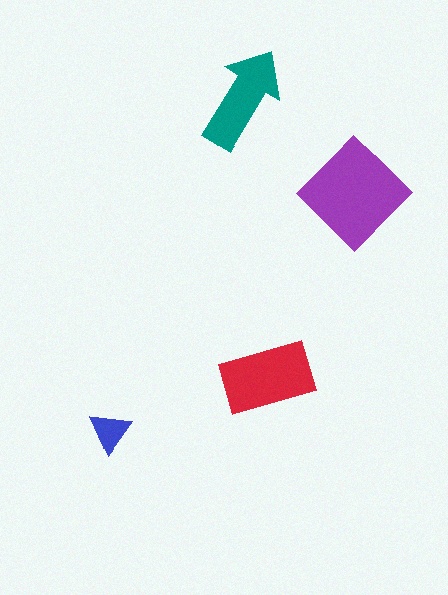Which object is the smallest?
The blue triangle.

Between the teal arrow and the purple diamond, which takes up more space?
The purple diamond.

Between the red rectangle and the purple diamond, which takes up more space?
The purple diamond.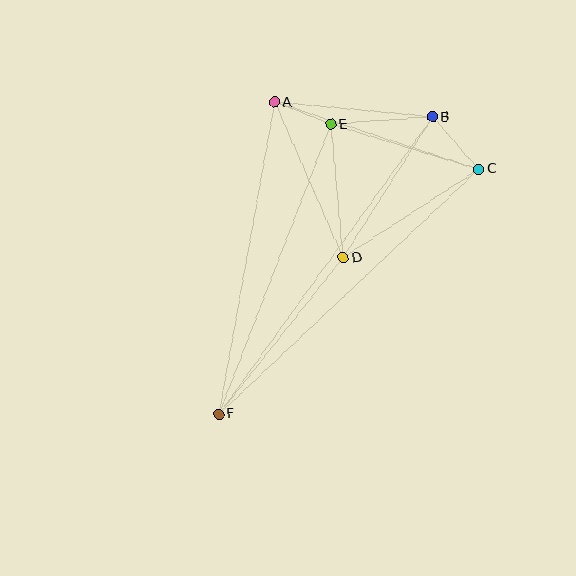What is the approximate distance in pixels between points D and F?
The distance between D and F is approximately 200 pixels.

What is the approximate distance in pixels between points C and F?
The distance between C and F is approximately 357 pixels.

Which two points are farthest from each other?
Points B and F are farthest from each other.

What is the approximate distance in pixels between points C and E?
The distance between C and E is approximately 154 pixels.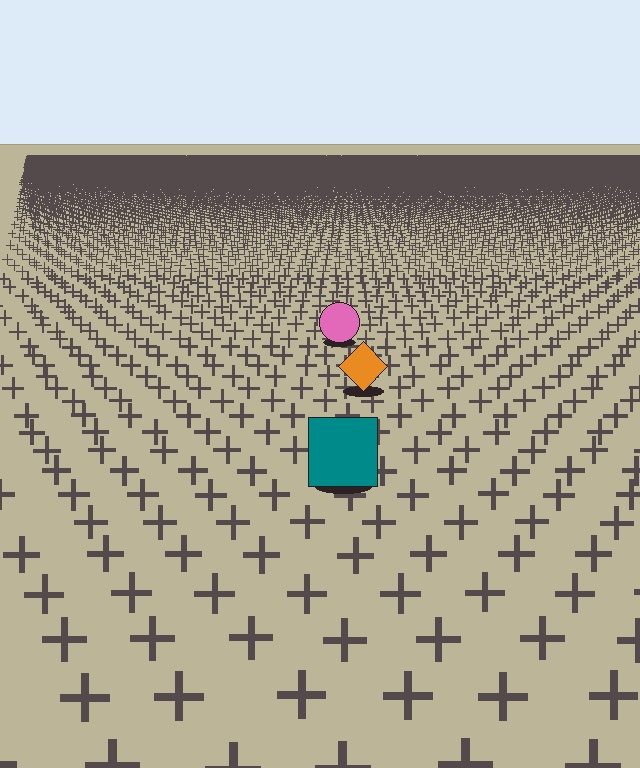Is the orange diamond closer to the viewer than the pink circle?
Yes. The orange diamond is closer — you can tell from the texture gradient: the ground texture is coarser near it.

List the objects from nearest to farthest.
From nearest to farthest: the teal square, the orange diamond, the pink circle.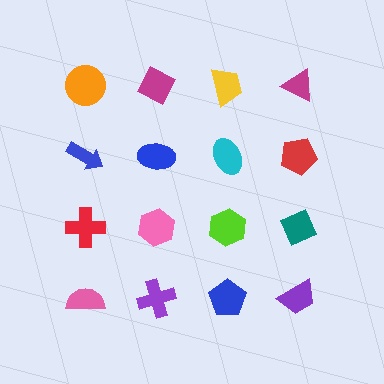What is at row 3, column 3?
A lime hexagon.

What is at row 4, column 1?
A pink semicircle.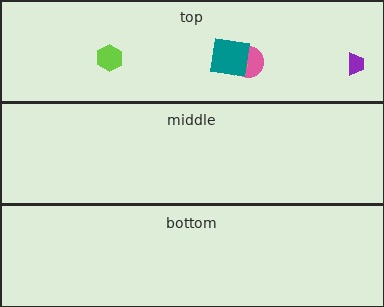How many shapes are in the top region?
5.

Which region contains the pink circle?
The top region.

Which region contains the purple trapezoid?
The top region.